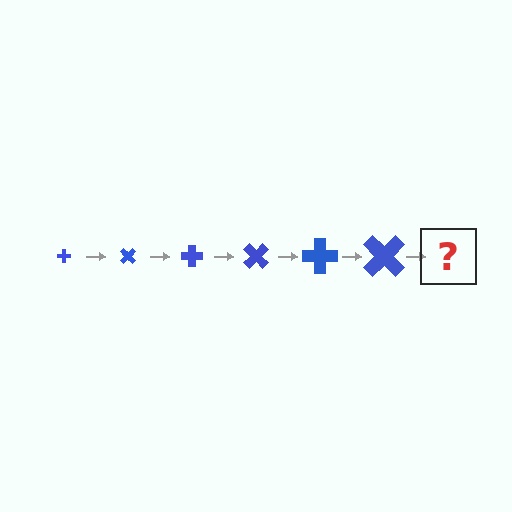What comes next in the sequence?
The next element should be a cross, larger than the previous one and rotated 270 degrees from the start.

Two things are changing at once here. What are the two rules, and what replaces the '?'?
The two rules are that the cross grows larger each step and it rotates 45 degrees each step. The '?' should be a cross, larger than the previous one and rotated 270 degrees from the start.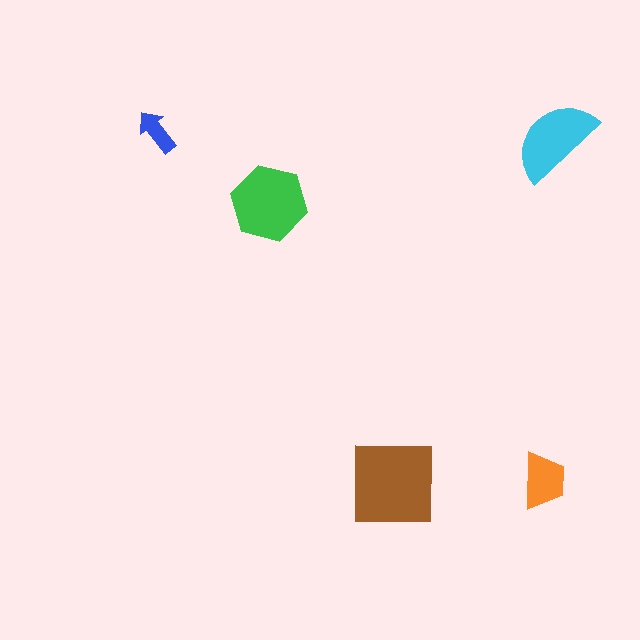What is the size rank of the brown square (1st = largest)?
1st.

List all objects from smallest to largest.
The blue arrow, the orange trapezoid, the cyan semicircle, the green hexagon, the brown square.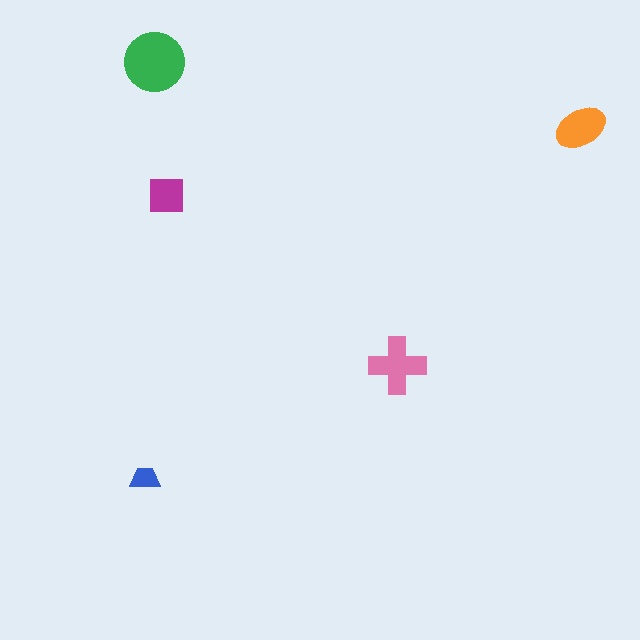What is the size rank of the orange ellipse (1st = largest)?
3rd.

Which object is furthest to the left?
The blue trapezoid is leftmost.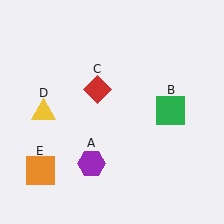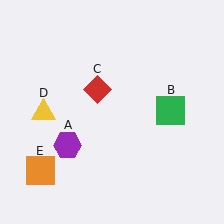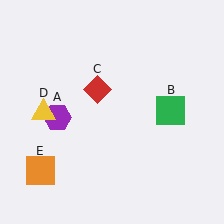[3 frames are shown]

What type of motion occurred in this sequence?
The purple hexagon (object A) rotated clockwise around the center of the scene.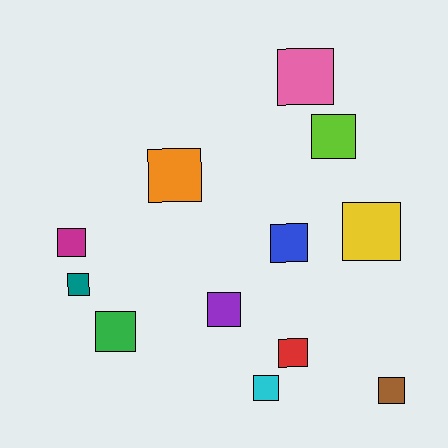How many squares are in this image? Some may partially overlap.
There are 12 squares.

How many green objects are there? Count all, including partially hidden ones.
There is 1 green object.